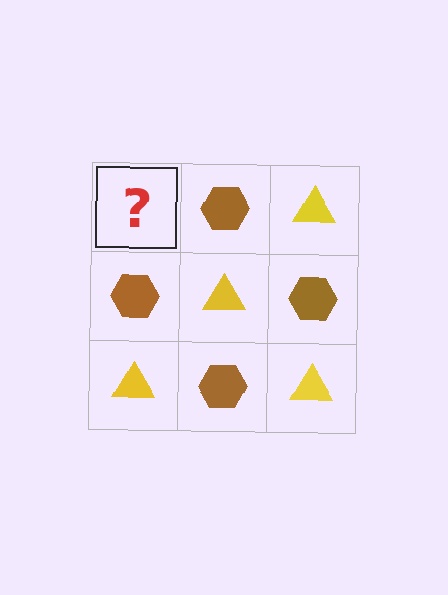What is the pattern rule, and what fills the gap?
The rule is that it alternates yellow triangle and brown hexagon in a checkerboard pattern. The gap should be filled with a yellow triangle.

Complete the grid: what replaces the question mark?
The question mark should be replaced with a yellow triangle.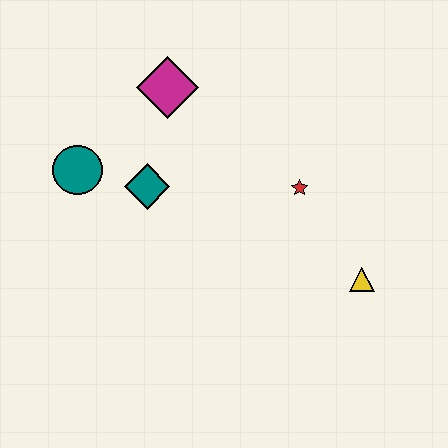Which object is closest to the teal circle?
The teal diamond is closest to the teal circle.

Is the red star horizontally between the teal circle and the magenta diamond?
No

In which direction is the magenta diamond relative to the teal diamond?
The magenta diamond is above the teal diamond.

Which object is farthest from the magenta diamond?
The yellow triangle is farthest from the magenta diamond.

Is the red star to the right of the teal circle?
Yes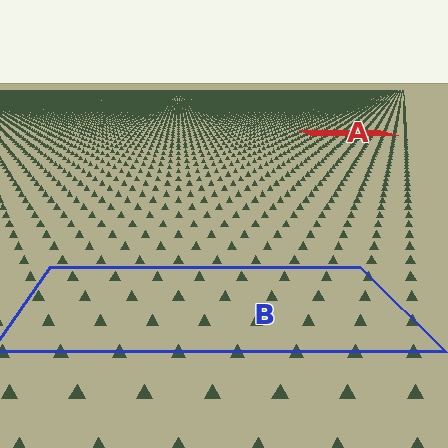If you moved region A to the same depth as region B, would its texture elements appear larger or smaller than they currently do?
They would appear larger. At a closer depth, the same texture elements are projected at a bigger on-screen size.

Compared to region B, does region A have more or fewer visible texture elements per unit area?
Region A has more texture elements per unit area — they are packed more densely because it is farther away.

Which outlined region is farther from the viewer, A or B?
Region A is farther from the viewer — the texture elements inside it appear smaller and more densely packed.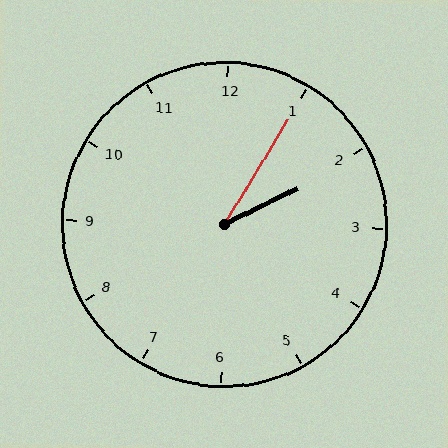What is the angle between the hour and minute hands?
Approximately 32 degrees.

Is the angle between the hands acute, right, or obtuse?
It is acute.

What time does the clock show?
2:05.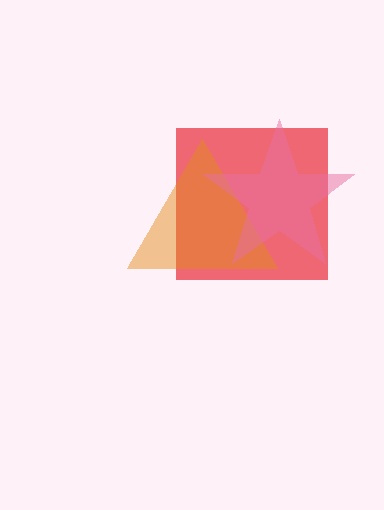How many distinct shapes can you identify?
There are 3 distinct shapes: a red square, an orange triangle, a pink star.